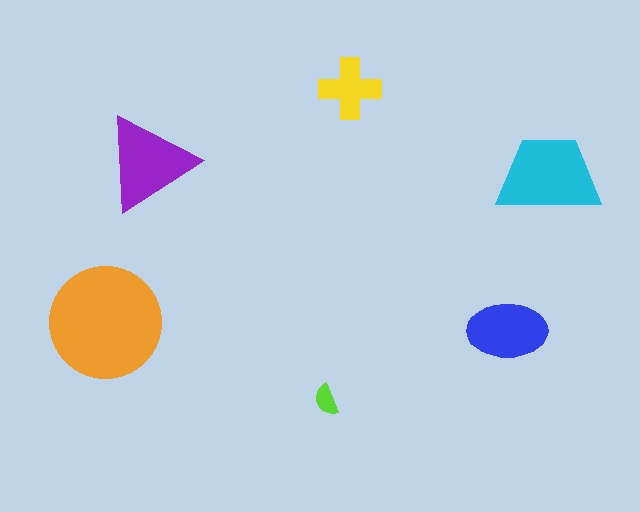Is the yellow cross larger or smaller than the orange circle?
Smaller.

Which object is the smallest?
The lime semicircle.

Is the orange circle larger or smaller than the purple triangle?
Larger.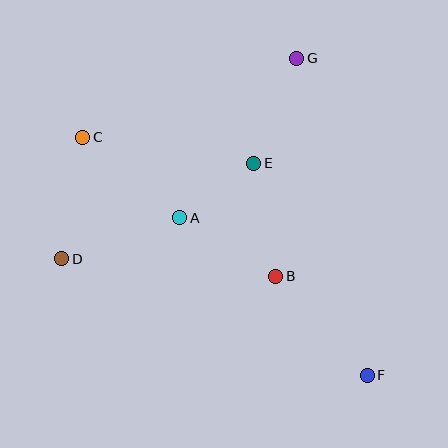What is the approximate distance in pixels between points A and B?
The distance between A and B is approximately 112 pixels.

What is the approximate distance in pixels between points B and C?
The distance between B and C is approximately 238 pixels.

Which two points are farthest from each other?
Points C and F are farthest from each other.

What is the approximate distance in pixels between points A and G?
The distance between A and G is approximately 198 pixels.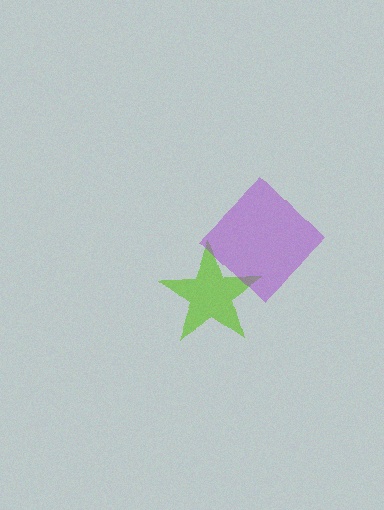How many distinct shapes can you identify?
There are 2 distinct shapes: a lime star, a purple diamond.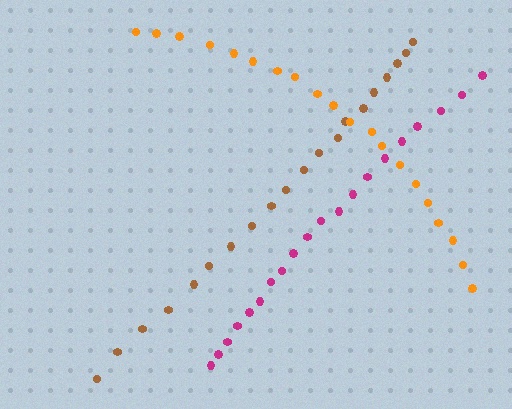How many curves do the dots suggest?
There are 3 distinct paths.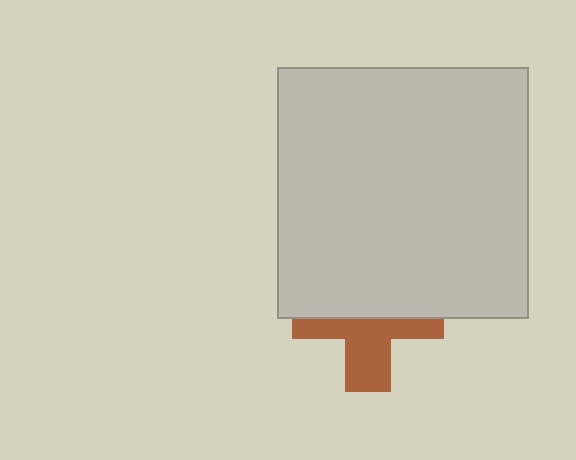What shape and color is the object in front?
The object in front is a light gray square.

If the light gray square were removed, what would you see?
You would see the complete brown cross.